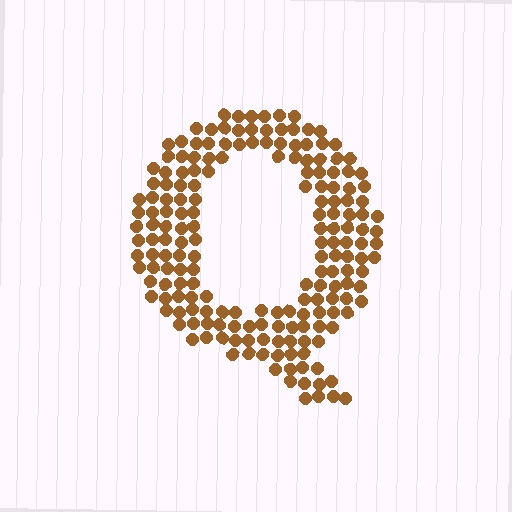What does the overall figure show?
The overall figure shows the letter Q.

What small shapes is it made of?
It is made of small circles.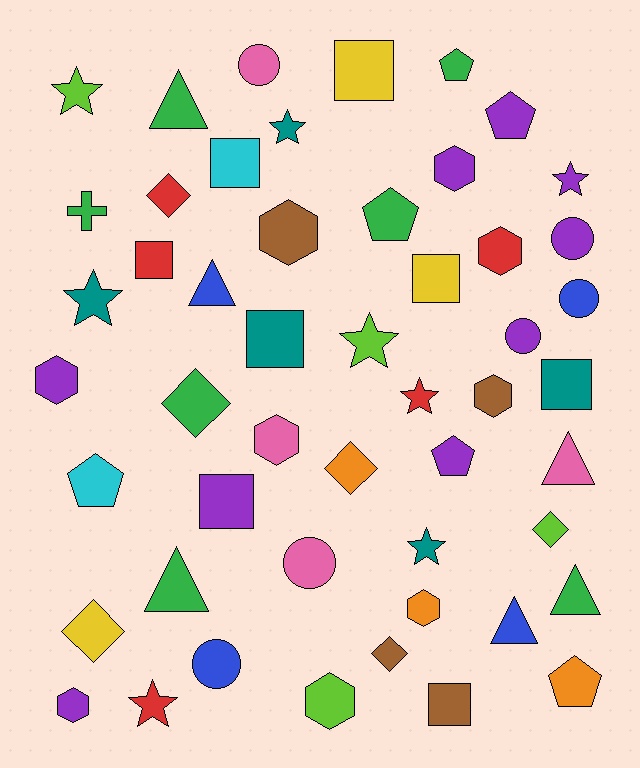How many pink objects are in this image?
There are 4 pink objects.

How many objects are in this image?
There are 50 objects.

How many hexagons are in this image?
There are 9 hexagons.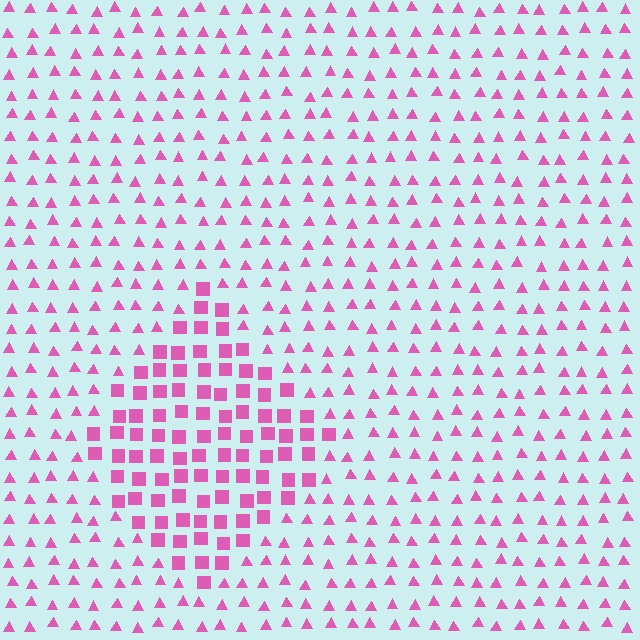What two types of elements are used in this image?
The image uses squares inside the diamond region and triangles outside it.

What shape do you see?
I see a diamond.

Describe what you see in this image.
The image is filled with small pink elements arranged in a uniform grid. A diamond-shaped region contains squares, while the surrounding area contains triangles. The boundary is defined purely by the change in element shape.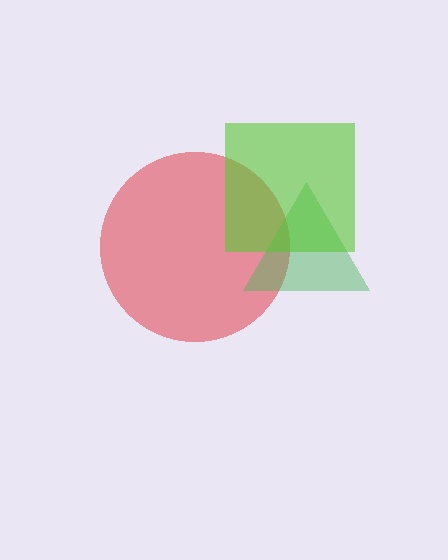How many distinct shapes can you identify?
There are 3 distinct shapes: a red circle, a green triangle, a lime square.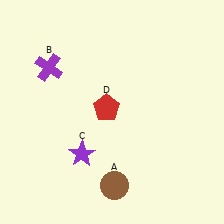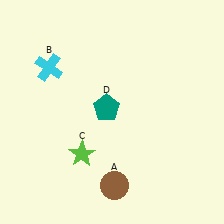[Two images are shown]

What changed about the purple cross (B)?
In Image 1, B is purple. In Image 2, it changed to cyan.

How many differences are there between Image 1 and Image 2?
There are 3 differences between the two images.